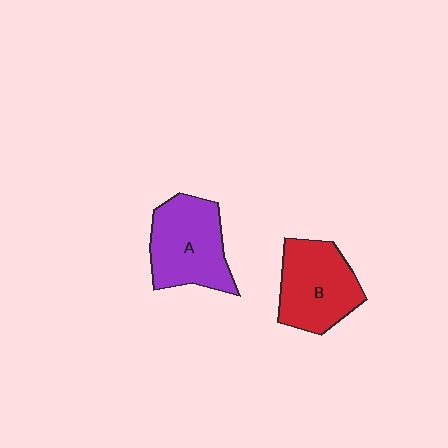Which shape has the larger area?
Shape A (purple).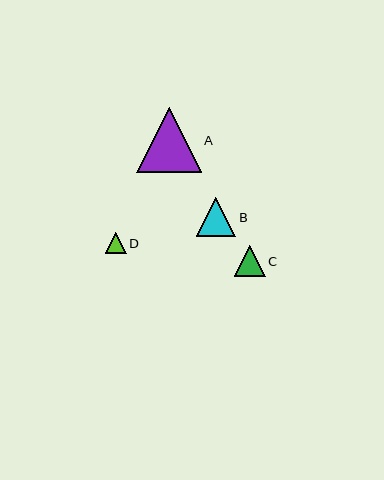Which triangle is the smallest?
Triangle D is the smallest with a size of approximately 21 pixels.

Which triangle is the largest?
Triangle A is the largest with a size of approximately 65 pixels.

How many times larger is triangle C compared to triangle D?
Triangle C is approximately 1.5 times the size of triangle D.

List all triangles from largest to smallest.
From largest to smallest: A, B, C, D.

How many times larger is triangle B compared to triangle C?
Triangle B is approximately 1.3 times the size of triangle C.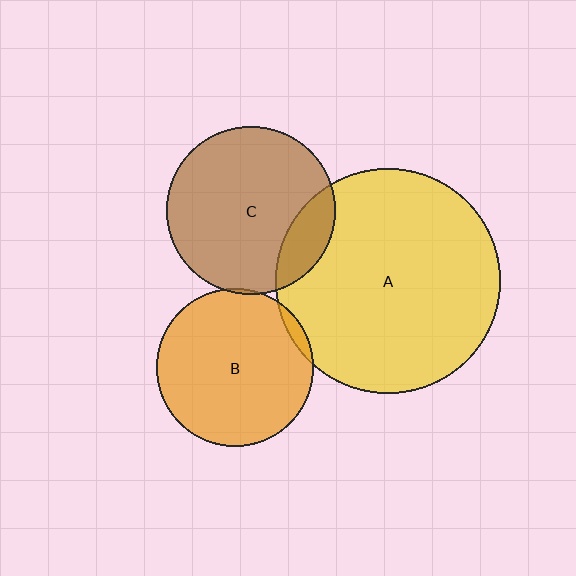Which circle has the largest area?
Circle A (yellow).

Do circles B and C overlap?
Yes.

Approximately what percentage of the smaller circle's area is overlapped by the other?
Approximately 5%.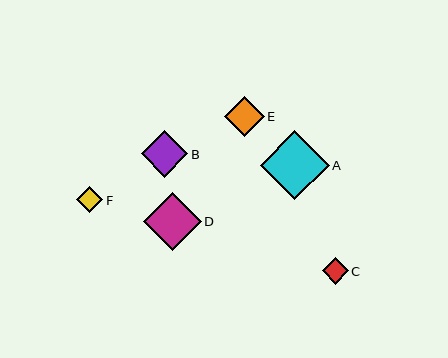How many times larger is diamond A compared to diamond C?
Diamond A is approximately 2.6 times the size of diamond C.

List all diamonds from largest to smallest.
From largest to smallest: A, D, B, E, C, F.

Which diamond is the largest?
Diamond A is the largest with a size of approximately 69 pixels.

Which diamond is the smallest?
Diamond F is the smallest with a size of approximately 26 pixels.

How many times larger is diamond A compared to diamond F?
Diamond A is approximately 2.7 times the size of diamond F.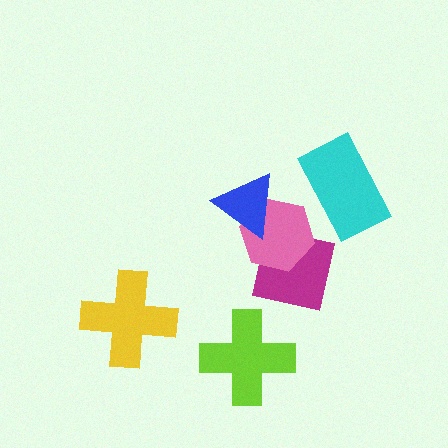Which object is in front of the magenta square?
The pink hexagon is in front of the magenta square.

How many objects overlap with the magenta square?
1 object overlaps with the magenta square.